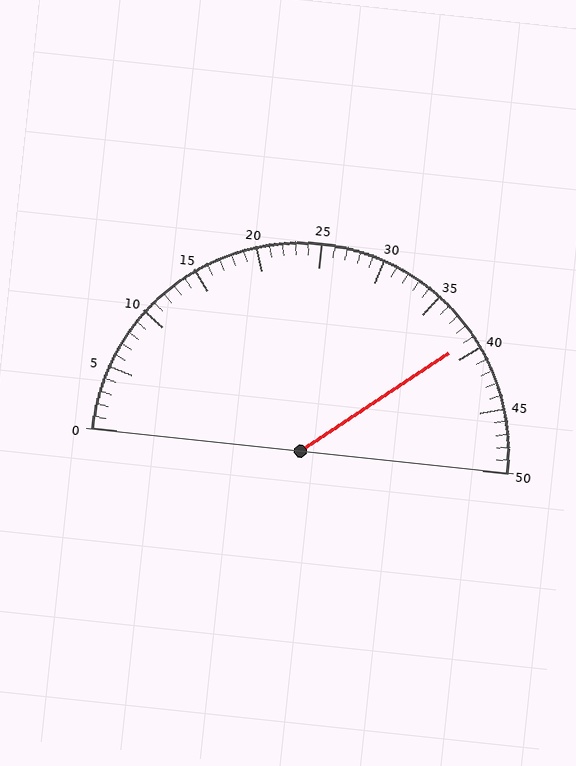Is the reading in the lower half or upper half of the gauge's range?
The reading is in the upper half of the range (0 to 50).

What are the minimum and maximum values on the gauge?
The gauge ranges from 0 to 50.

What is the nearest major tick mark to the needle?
The nearest major tick mark is 40.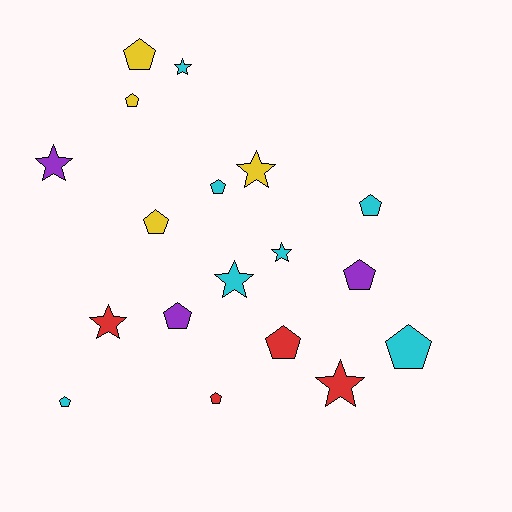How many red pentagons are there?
There are 2 red pentagons.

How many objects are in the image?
There are 18 objects.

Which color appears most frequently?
Cyan, with 7 objects.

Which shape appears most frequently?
Pentagon, with 11 objects.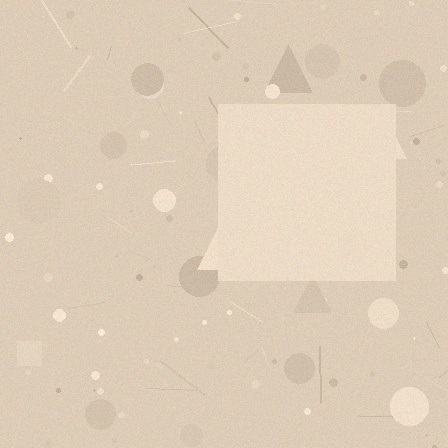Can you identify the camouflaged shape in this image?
The camouflaged shape is a square.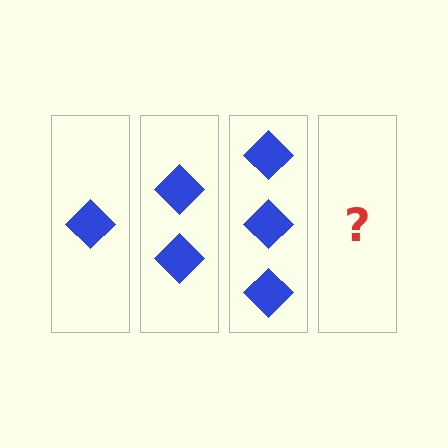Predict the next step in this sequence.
The next step is 4 diamonds.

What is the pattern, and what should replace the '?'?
The pattern is that each step adds one more diamond. The '?' should be 4 diamonds.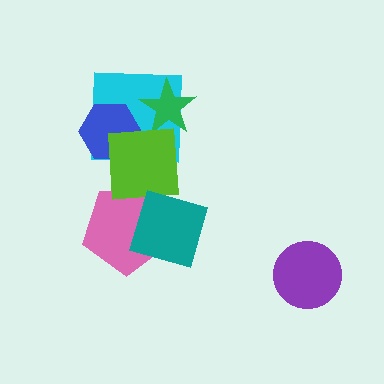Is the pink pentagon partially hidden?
Yes, it is partially covered by another shape.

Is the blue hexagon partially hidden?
Yes, it is partially covered by another shape.